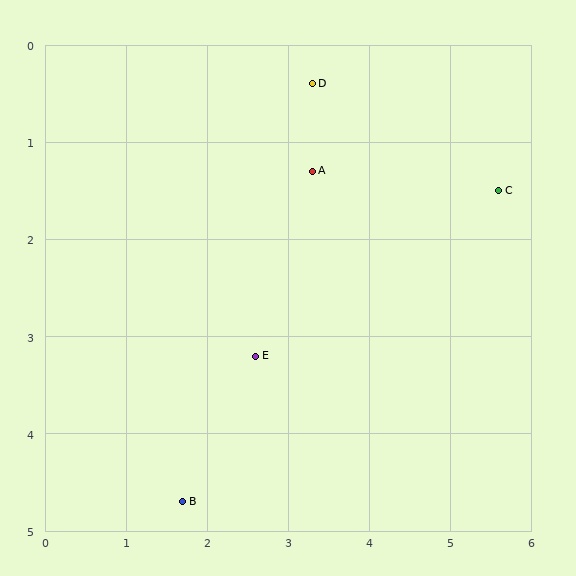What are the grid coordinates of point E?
Point E is at approximately (2.6, 3.2).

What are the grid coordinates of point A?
Point A is at approximately (3.3, 1.3).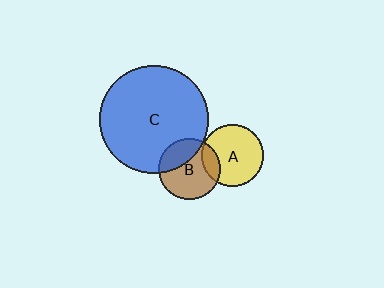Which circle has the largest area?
Circle C (blue).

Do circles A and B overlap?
Yes.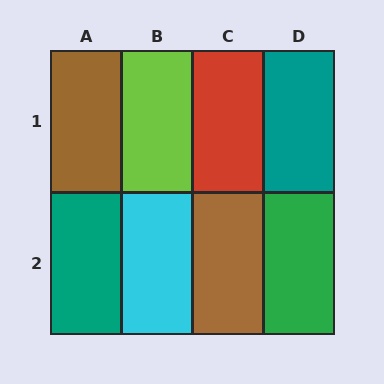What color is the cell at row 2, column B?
Cyan.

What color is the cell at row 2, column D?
Green.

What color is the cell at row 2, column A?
Teal.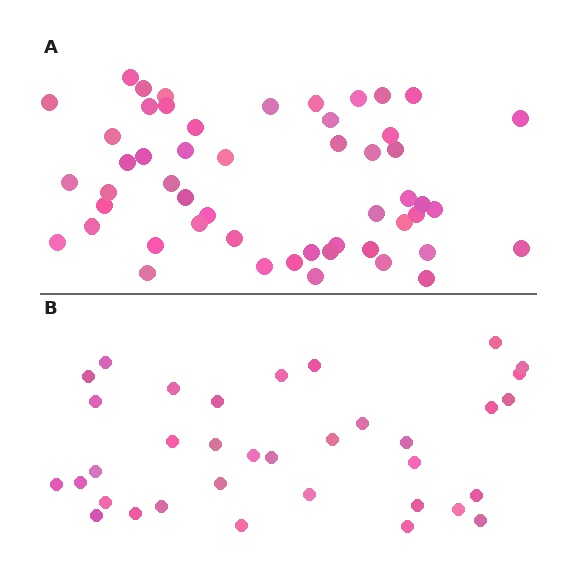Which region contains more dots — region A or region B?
Region A (the top region) has more dots.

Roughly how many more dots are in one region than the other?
Region A has approximately 15 more dots than region B.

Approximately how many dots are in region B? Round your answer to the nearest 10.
About 40 dots. (The exact count is 35, which rounds to 40.)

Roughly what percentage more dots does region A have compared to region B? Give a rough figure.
About 50% more.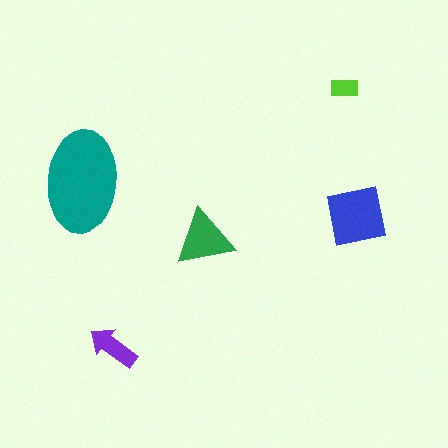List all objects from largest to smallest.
The teal ellipse, the blue square, the green triangle, the purple arrow, the lime rectangle.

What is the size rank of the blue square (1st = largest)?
2nd.